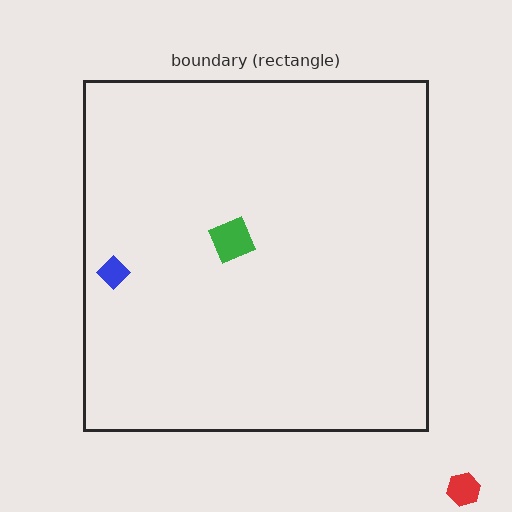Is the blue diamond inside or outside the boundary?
Inside.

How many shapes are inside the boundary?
2 inside, 1 outside.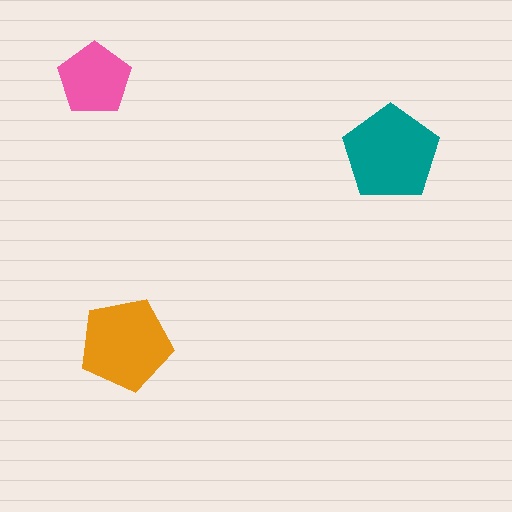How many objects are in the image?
There are 3 objects in the image.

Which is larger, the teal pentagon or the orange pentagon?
The teal one.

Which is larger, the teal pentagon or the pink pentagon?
The teal one.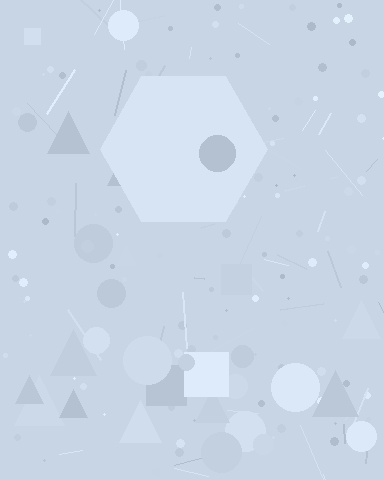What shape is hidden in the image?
A hexagon is hidden in the image.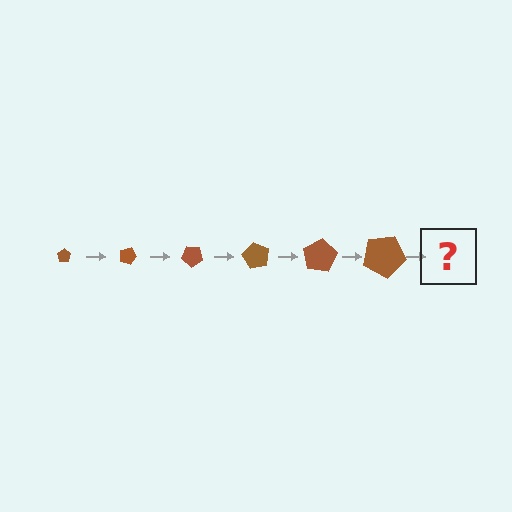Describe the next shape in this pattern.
It should be a pentagon, larger than the previous one and rotated 120 degrees from the start.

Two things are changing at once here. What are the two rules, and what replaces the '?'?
The two rules are that the pentagon grows larger each step and it rotates 20 degrees each step. The '?' should be a pentagon, larger than the previous one and rotated 120 degrees from the start.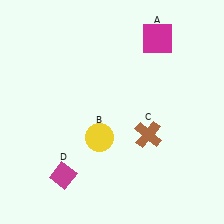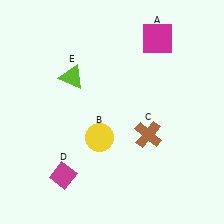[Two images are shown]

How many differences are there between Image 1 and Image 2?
There is 1 difference between the two images.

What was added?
A lime triangle (E) was added in Image 2.